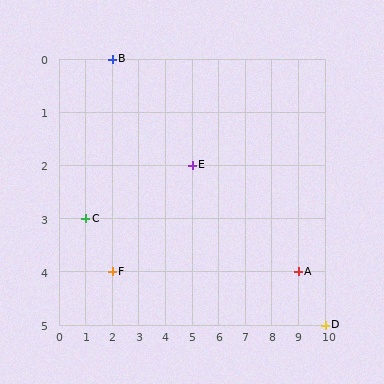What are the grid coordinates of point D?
Point D is at grid coordinates (10, 5).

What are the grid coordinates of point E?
Point E is at grid coordinates (5, 2).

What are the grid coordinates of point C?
Point C is at grid coordinates (1, 3).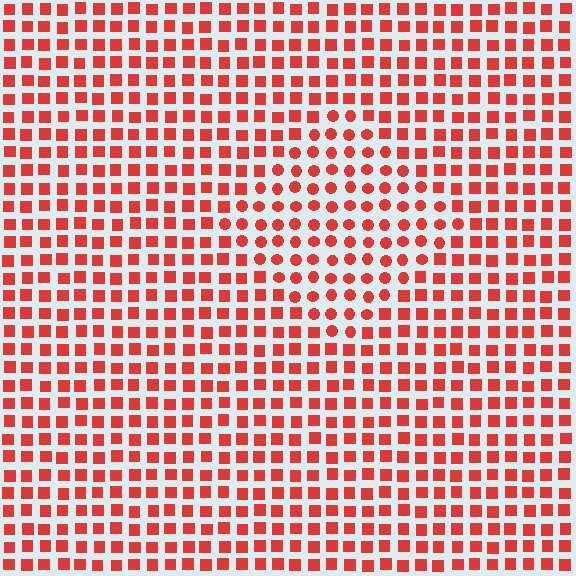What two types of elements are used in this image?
The image uses circles inside the diamond region and squares outside it.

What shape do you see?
I see a diamond.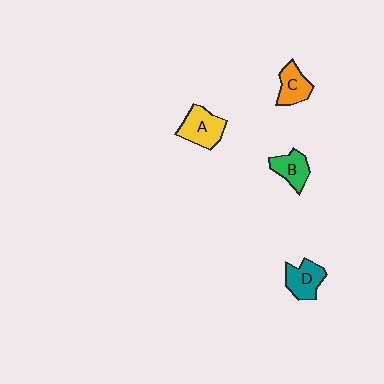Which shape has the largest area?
Shape A (yellow).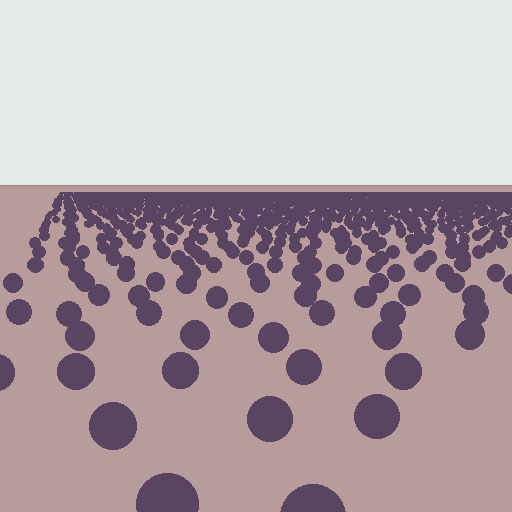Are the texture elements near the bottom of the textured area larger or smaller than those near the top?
Larger. Near the bottom, elements are closer to the viewer and appear at a bigger on-screen size.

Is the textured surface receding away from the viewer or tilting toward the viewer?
The surface is receding away from the viewer. Texture elements get smaller and denser toward the top.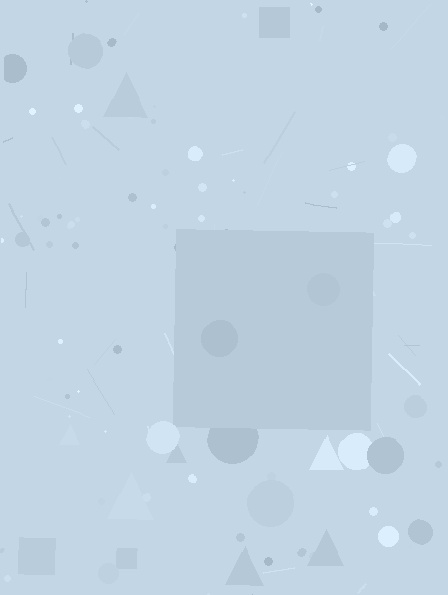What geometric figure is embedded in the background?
A square is embedded in the background.